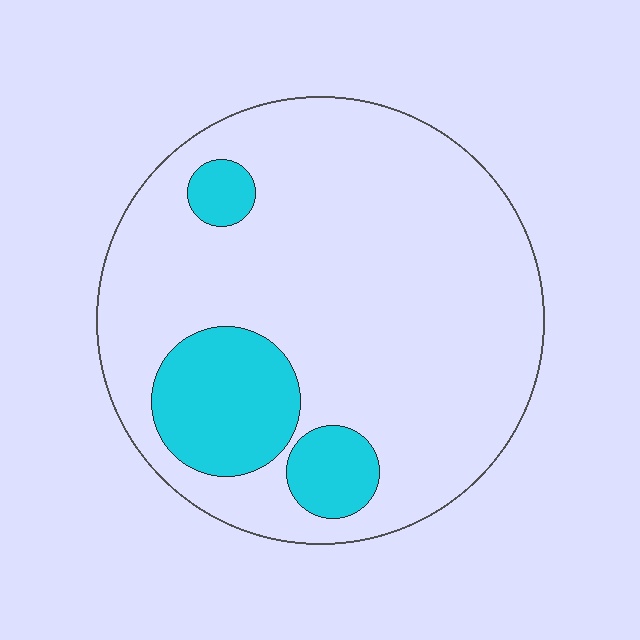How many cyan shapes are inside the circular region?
3.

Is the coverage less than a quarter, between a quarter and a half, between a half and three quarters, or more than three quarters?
Less than a quarter.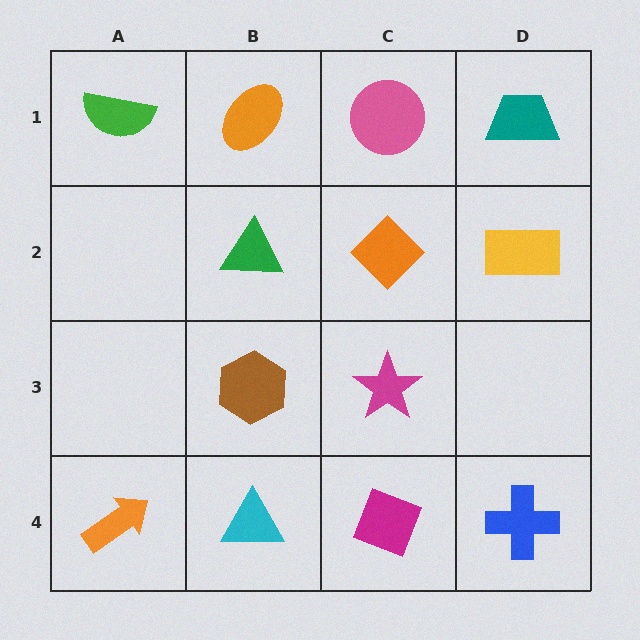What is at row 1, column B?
An orange ellipse.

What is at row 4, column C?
A magenta diamond.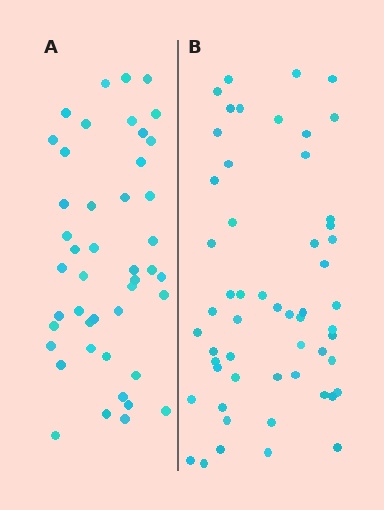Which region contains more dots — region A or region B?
Region B (the right region) has more dots.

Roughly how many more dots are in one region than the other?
Region B has roughly 10 or so more dots than region A.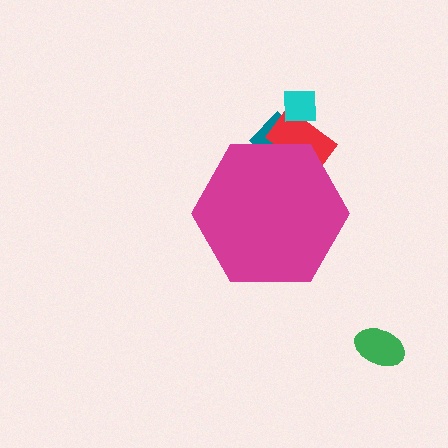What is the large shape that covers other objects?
A magenta hexagon.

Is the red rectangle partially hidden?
Yes, the red rectangle is partially hidden behind the magenta hexagon.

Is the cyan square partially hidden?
No, the cyan square is fully visible.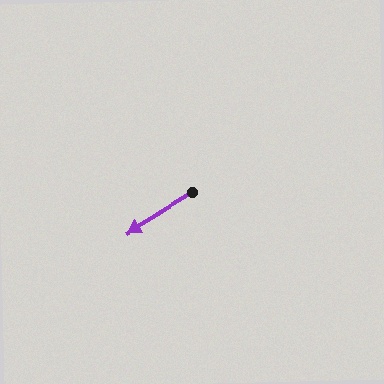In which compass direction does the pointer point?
Southwest.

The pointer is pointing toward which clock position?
Roughly 8 o'clock.